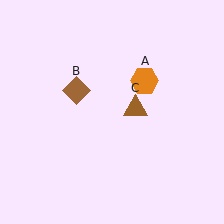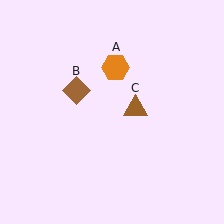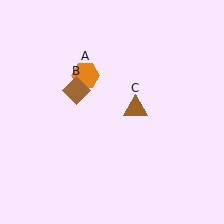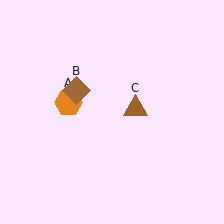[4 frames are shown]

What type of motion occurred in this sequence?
The orange hexagon (object A) rotated counterclockwise around the center of the scene.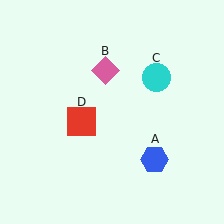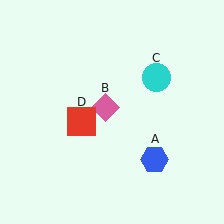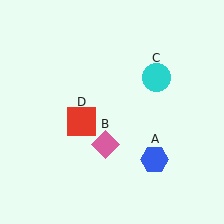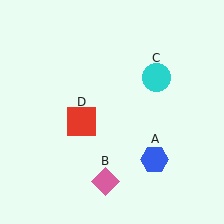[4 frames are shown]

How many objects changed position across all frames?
1 object changed position: pink diamond (object B).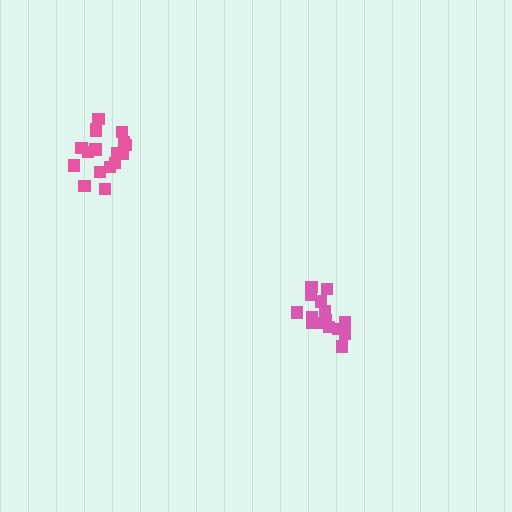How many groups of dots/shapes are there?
There are 2 groups.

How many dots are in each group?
Group 1: 17 dots, Group 2: 15 dots (32 total).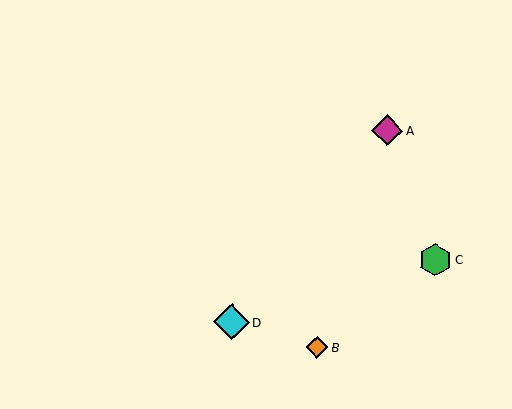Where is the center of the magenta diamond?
The center of the magenta diamond is at (387, 130).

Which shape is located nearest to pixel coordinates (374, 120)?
The magenta diamond (labeled A) at (387, 130) is nearest to that location.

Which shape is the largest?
The cyan diamond (labeled D) is the largest.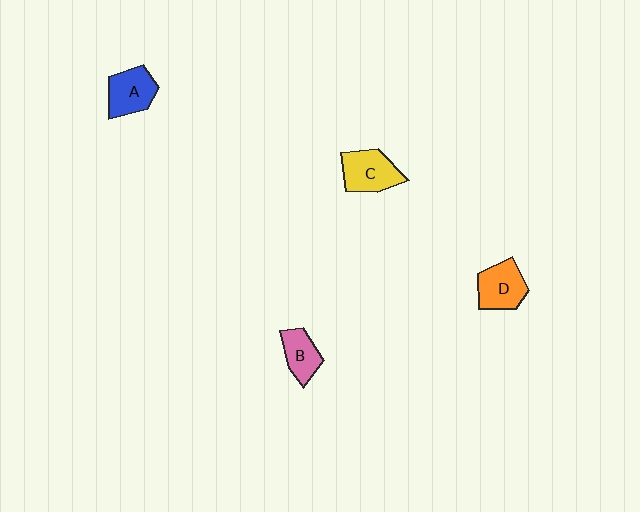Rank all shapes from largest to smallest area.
From largest to smallest: C (yellow), D (orange), A (blue), B (pink).